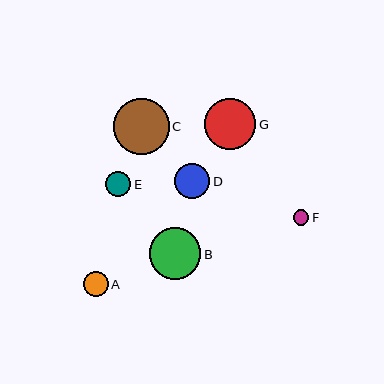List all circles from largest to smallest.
From largest to smallest: C, B, G, D, A, E, F.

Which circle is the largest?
Circle C is the largest with a size of approximately 56 pixels.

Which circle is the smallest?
Circle F is the smallest with a size of approximately 15 pixels.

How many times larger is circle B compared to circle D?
Circle B is approximately 1.5 times the size of circle D.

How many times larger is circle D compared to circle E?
Circle D is approximately 1.4 times the size of circle E.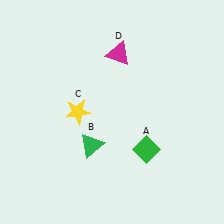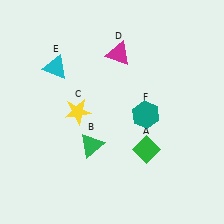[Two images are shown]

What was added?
A cyan triangle (E), a teal hexagon (F) were added in Image 2.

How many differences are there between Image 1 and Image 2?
There are 2 differences between the two images.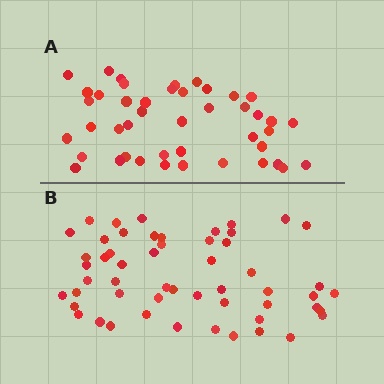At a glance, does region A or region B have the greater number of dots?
Region B (the bottom region) has more dots.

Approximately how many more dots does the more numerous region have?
Region B has roughly 10 or so more dots than region A.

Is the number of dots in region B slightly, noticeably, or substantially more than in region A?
Region B has only slightly more — the two regions are fairly close. The ratio is roughly 1.2 to 1.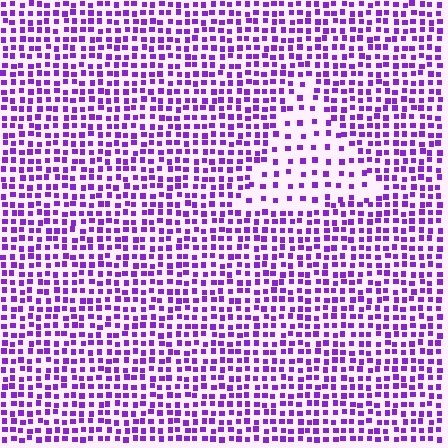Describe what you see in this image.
The image contains small purple elements arranged at two different densities. A triangle-shaped region is visible where the elements are less densely packed than the surrounding area.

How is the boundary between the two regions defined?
The boundary is defined by a change in element density (approximately 2.2x ratio). All elements are the same color, size, and shape.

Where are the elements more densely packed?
The elements are more densely packed outside the triangle boundary.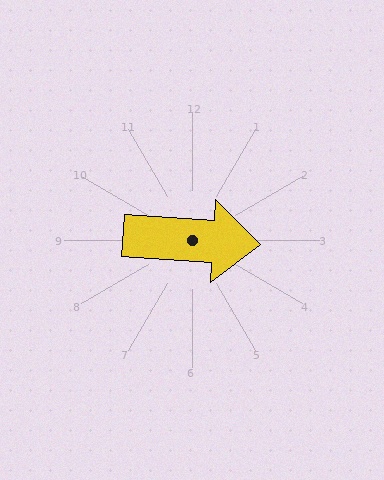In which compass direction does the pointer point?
East.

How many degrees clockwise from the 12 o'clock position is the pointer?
Approximately 94 degrees.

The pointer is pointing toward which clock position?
Roughly 3 o'clock.